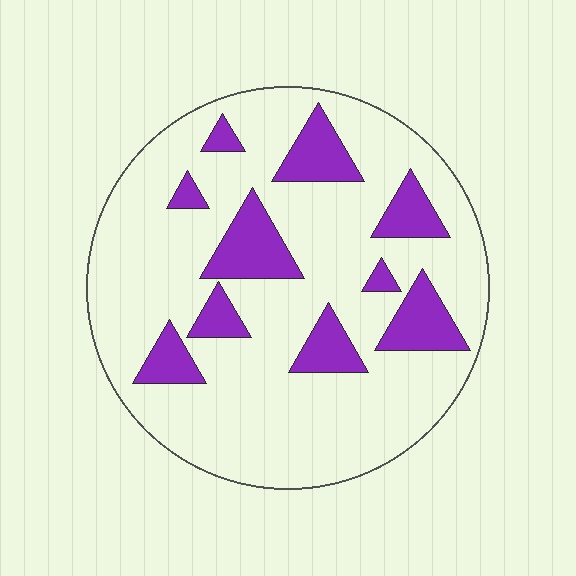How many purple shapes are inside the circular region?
10.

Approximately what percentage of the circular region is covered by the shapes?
Approximately 20%.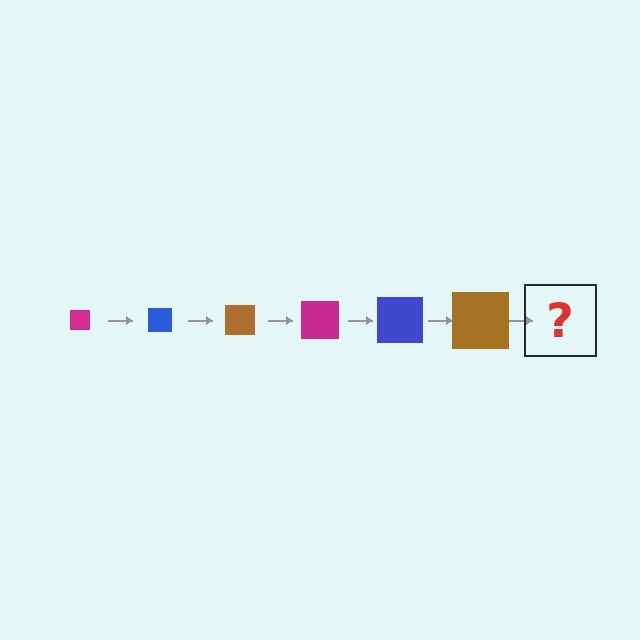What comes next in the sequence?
The next element should be a magenta square, larger than the previous one.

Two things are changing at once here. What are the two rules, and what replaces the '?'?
The two rules are that the square grows larger each step and the color cycles through magenta, blue, and brown. The '?' should be a magenta square, larger than the previous one.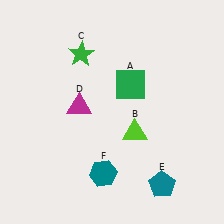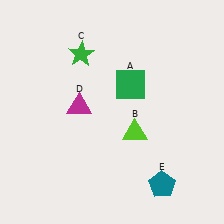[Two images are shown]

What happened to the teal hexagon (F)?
The teal hexagon (F) was removed in Image 2. It was in the bottom-left area of Image 1.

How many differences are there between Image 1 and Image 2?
There is 1 difference between the two images.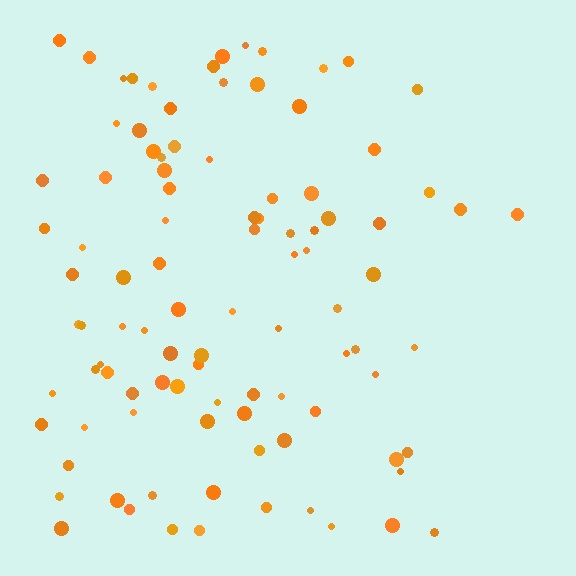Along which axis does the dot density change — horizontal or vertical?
Horizontal.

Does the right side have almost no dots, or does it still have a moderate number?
Still a moderate number, just noticeably fewer than the left.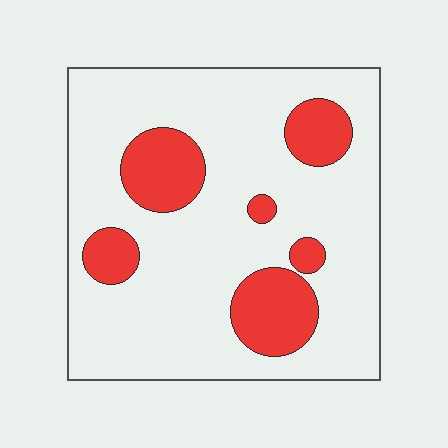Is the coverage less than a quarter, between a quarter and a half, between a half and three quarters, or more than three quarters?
Less than a quarter.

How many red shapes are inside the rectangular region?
6.